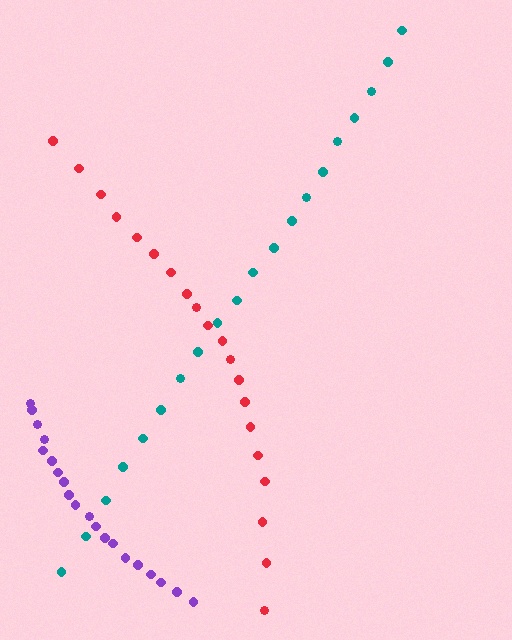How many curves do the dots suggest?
There are 3 distinct paths.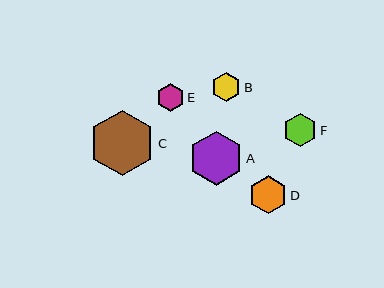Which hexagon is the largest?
Hexagon C is the largest with a size of approximately 65 pixels.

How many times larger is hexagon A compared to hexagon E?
Hexagon A is approximately 2.0 times the size of hexagon E.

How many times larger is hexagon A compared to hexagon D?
Hexagon A is approximately 1.4 times the size of hexagon D.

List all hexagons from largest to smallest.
From largest to smallest: C, A, D, F, B, E.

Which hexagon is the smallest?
Hexagon E is the smallest with a size of approximately 27 pixels.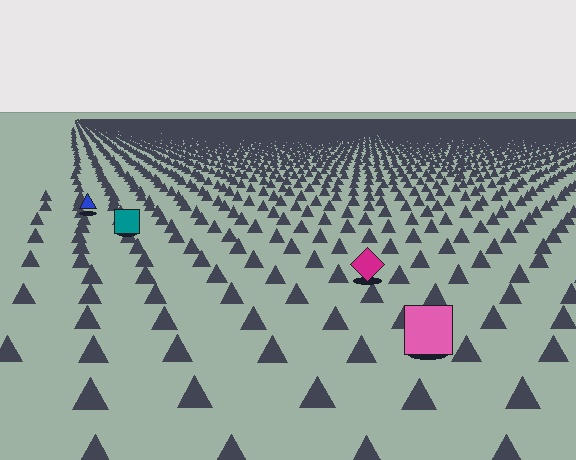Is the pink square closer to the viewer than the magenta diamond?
Yes. The pink square is closer — you can tell from the texture gradient: the ground texture is coarser near it.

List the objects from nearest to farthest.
From nearest to farthest: the pink square, the magenta diamond, the teal square, the blue triangle.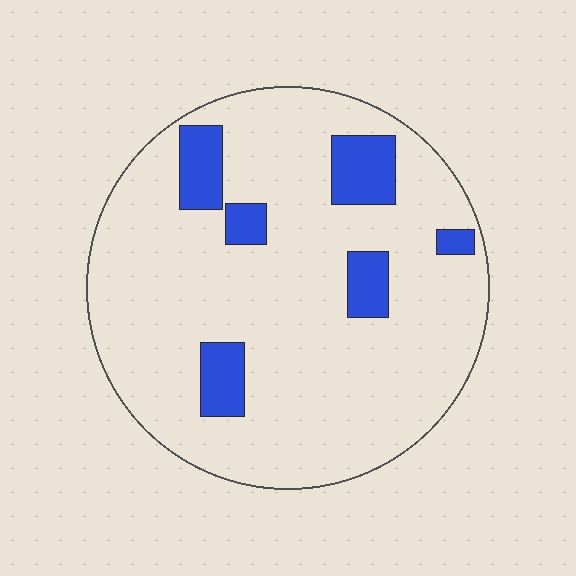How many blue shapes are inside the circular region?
6.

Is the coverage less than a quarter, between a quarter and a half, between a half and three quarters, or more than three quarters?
Less than a quarter.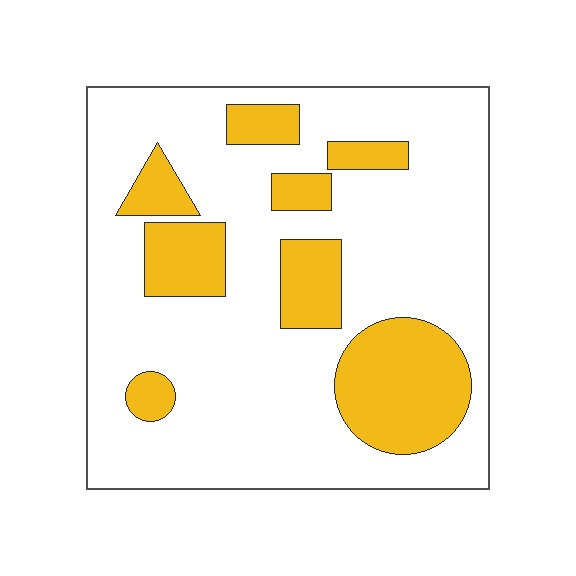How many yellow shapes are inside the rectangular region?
8.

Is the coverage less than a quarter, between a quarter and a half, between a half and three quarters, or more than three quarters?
Less than a quarter.